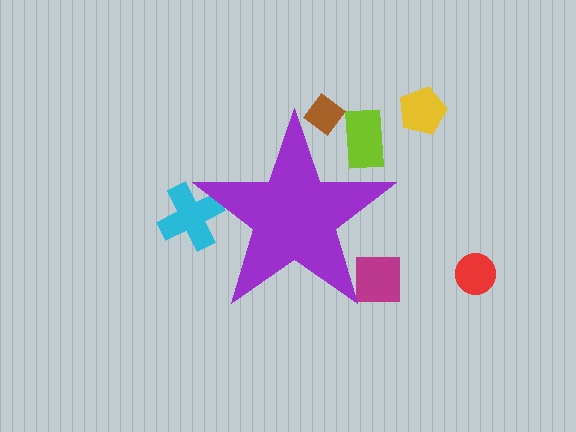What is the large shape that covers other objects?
A purple star.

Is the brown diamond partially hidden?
Yes, the brown diamond is partially hidden behind the purple star.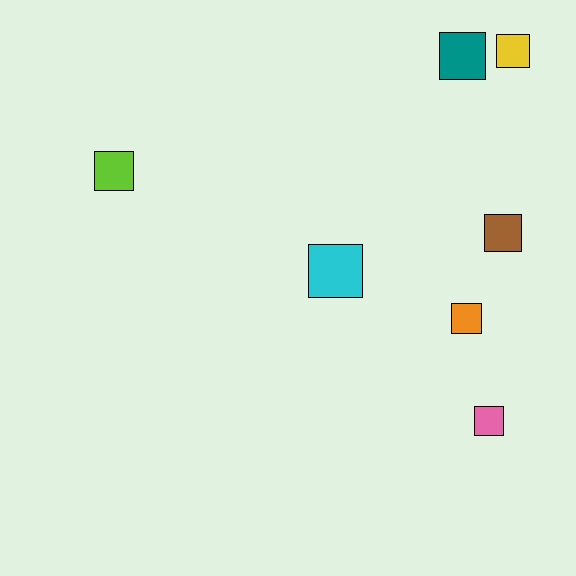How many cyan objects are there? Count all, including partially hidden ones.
There is 1 cyan object.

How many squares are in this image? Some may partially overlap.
There are 7 squares.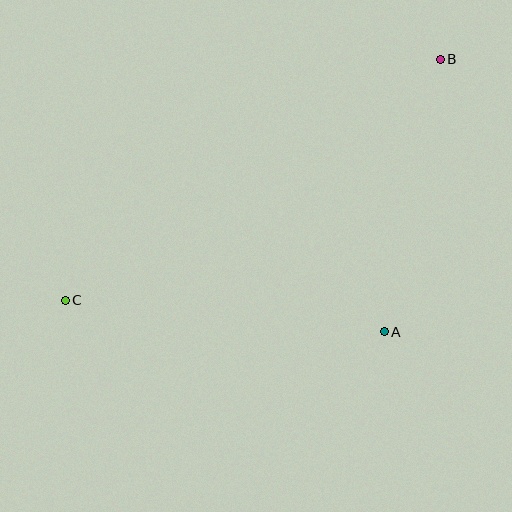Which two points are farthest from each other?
Points B and C are farthest from each other.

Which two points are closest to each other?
Points A and B are closest to each other.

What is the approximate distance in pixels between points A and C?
The distance between A and C is approximately 320 pixels.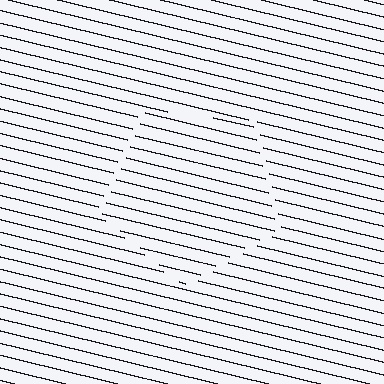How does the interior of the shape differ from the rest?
The interior of the shape contains the same grating, shifted by half a period — the contour is defined by the phase discontinuity where line-ends from the inner and outer gratings abut.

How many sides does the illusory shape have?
5 sides — the line-ends trace a pentagon.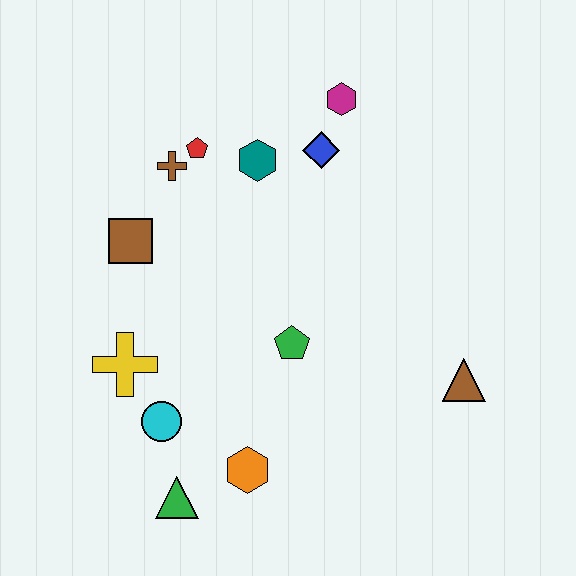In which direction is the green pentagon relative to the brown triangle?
The green pentagon is to the left of the brown triangle.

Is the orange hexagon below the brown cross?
Yes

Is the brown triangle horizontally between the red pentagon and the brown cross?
No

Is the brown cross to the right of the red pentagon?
No